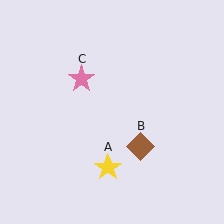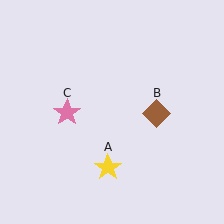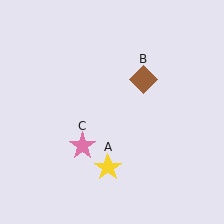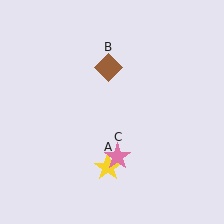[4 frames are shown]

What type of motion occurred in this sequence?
The brown diamond (object B), pink star (object C) rotated counterclockwise around the center of the scene.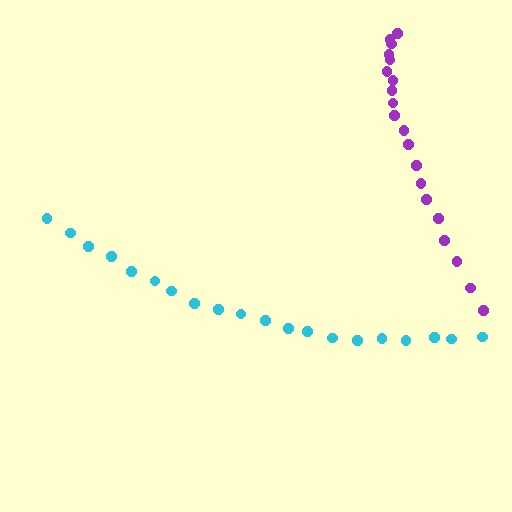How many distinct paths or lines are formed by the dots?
There are 2 distinct paths.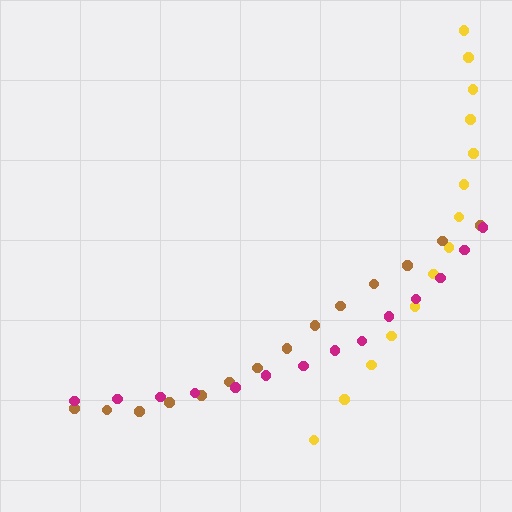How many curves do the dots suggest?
There are 3 distinct paths.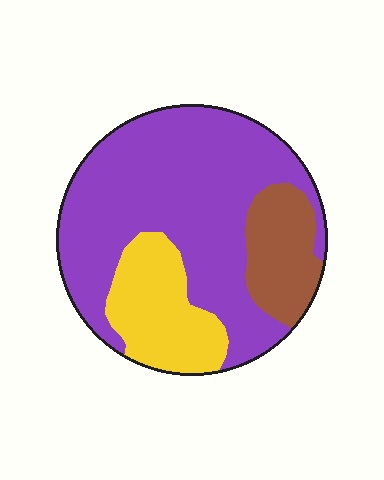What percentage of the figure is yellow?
Yellow covers about 20% of the figure.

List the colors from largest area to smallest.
From largest to smallest: purple, yellow, brown.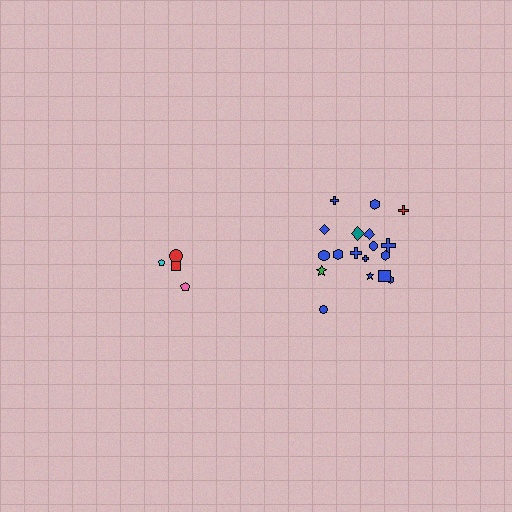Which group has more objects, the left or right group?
The right group.